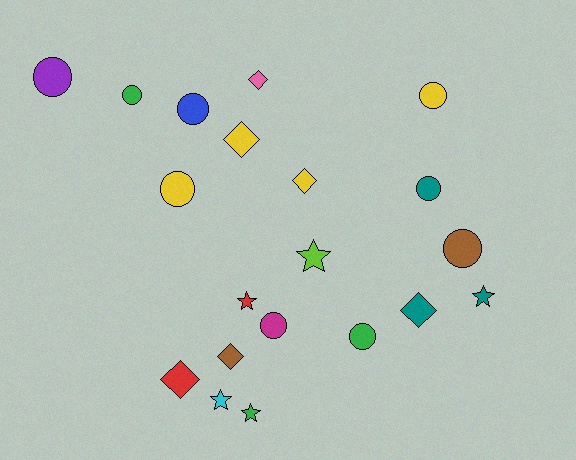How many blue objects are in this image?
There is 1 blue object.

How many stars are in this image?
There are 5 stars.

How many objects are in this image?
There are 20 objects.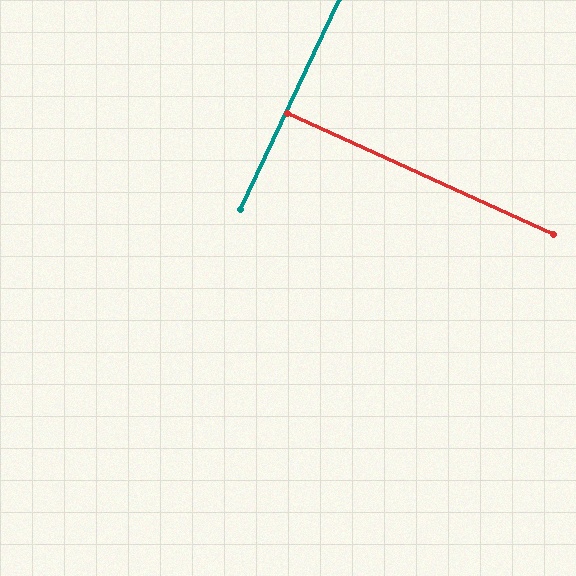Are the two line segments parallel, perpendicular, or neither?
Perpendicular — they meet at approximately 89°.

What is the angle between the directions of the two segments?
Approximately 89 degrees.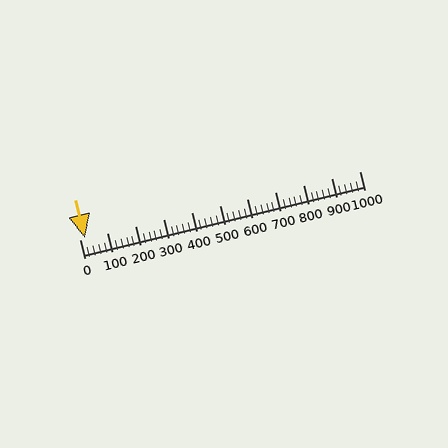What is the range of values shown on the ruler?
The ruler shows values from 0 to 1000.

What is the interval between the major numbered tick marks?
The major tick marks are spaced 100 units apart.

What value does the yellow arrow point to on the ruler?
The yellow arrow points to approximately 20.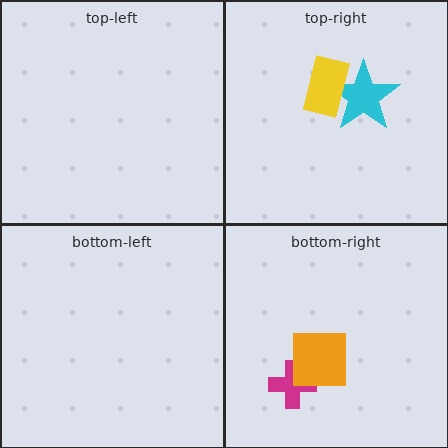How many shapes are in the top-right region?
2.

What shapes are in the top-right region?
The cyan star, the yellow rectangle.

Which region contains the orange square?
The bottom-right region.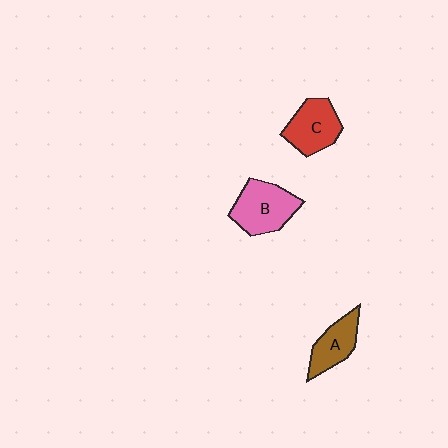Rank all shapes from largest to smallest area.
From largest to smallest: B (pink), C (red), A (brown).